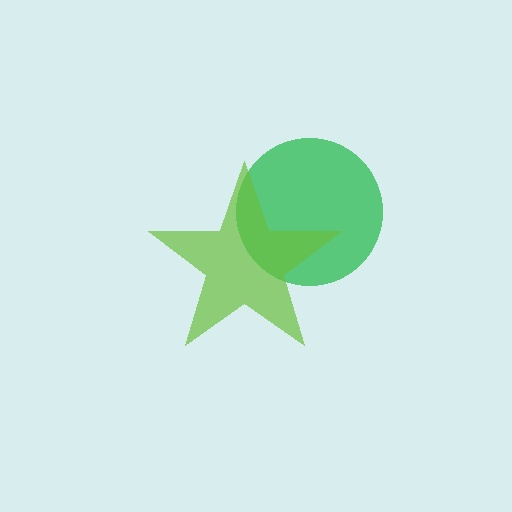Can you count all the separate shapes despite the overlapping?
Yes, there are 2 separate shapes.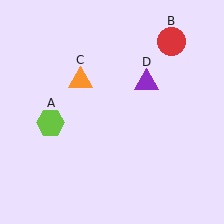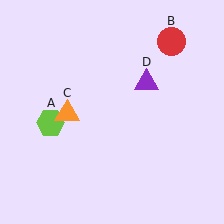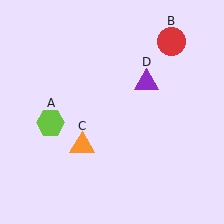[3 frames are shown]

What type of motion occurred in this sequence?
The orange triangle (object C) rotated counterclockwise around the center of the scene.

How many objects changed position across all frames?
1 object changed position: orange triangle (object C).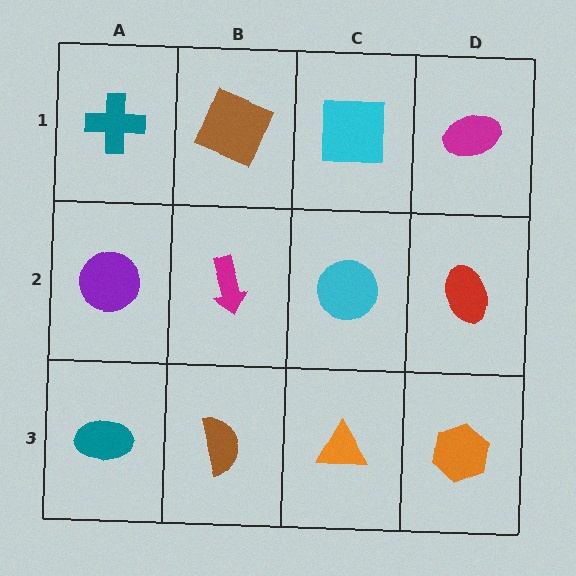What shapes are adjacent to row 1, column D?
A red ellipse (row 2, column D), a cyan square (row 1, column C).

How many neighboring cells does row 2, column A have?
3.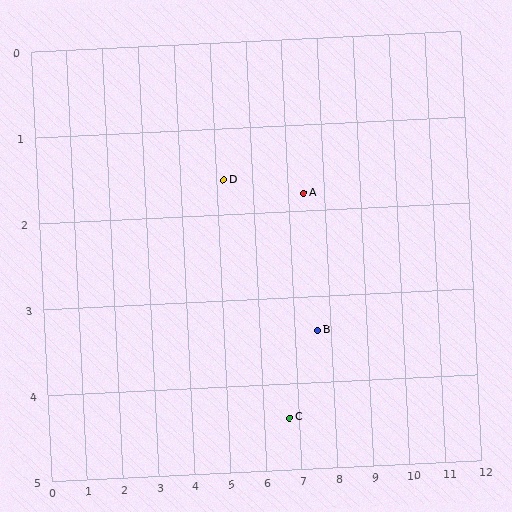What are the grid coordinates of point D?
Point D is at approximately (5.2, 1.6).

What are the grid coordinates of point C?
Point C is at approximately (6.7, 4.4).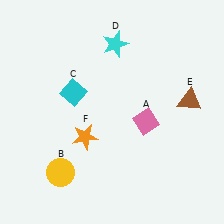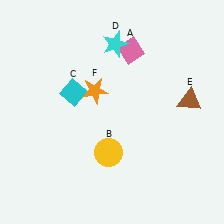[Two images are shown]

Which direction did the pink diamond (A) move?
The pink diamond (A) moved up.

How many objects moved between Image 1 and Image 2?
3 objects moved between the two images.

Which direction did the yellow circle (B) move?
The yellow circle (B) moved right.